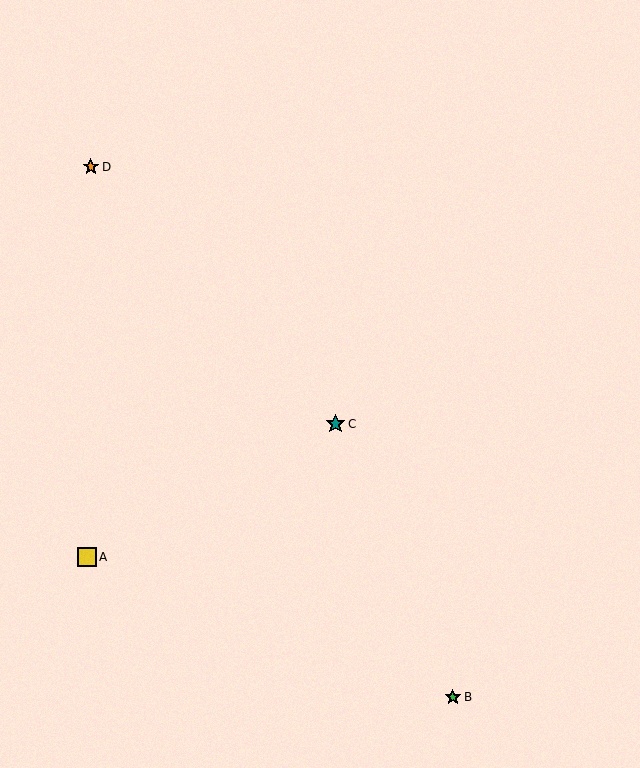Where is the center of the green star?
The center of the green star is at (453, 697).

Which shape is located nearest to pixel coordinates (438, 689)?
The green star (labeled B) at (453, 697) is nearest to that location.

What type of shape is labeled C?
Shape C is a teal star.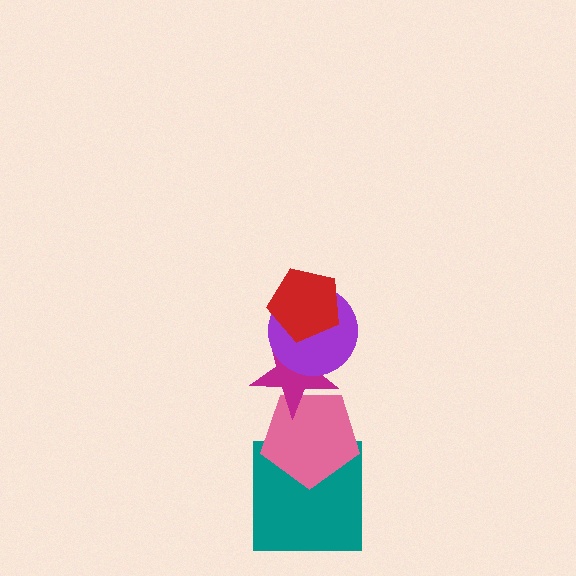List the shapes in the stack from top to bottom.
From top to bottom: the red pentagon, the purple circle, the magenta star, the pink pentagon, the teal square.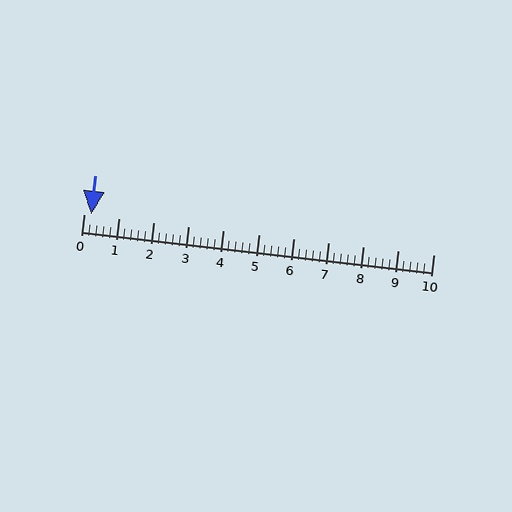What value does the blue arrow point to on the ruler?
The blue arrow points to approximately 0.2.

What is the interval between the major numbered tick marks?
The major tick marks are spaced 1 units apart.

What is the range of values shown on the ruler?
The ruler shows values from 0 to 10.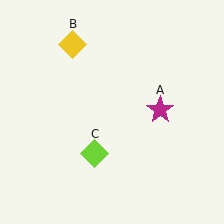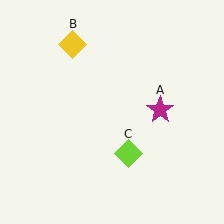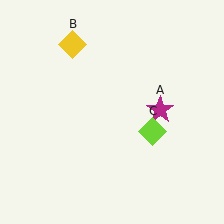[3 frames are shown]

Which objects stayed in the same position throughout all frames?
Magenta star (object A) and yellow diamond (object B) remained stationary.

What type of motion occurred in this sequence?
The lime diamond (object C) rotated counterclockwise around the center of the scene.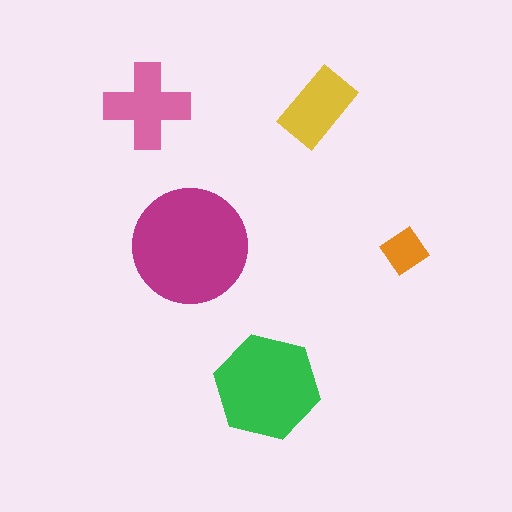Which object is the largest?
The magenta circle.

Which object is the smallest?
The orange diamond.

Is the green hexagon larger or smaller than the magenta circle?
Smaller.